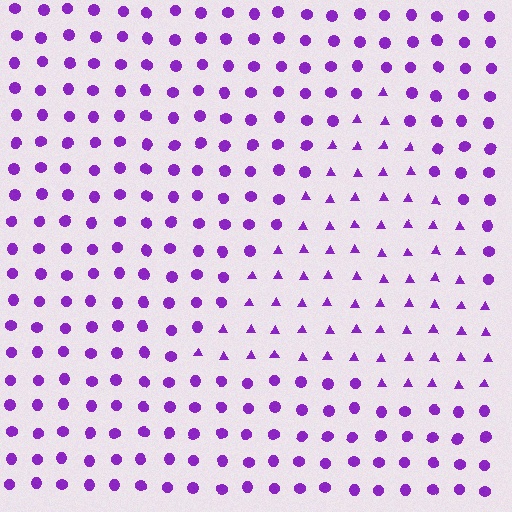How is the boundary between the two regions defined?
The boundary is defined by a change in element shape: triangles inside vs. circles outside. All elements share the same color and spacing.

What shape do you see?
I see a triangle.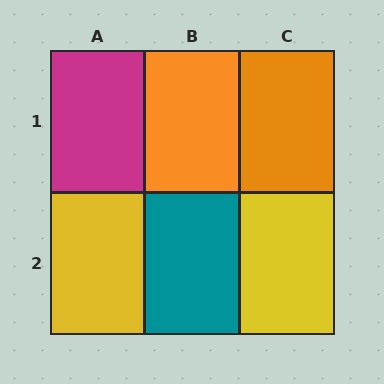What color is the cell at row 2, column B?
Teal.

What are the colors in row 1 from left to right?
Magenta, orange, orange.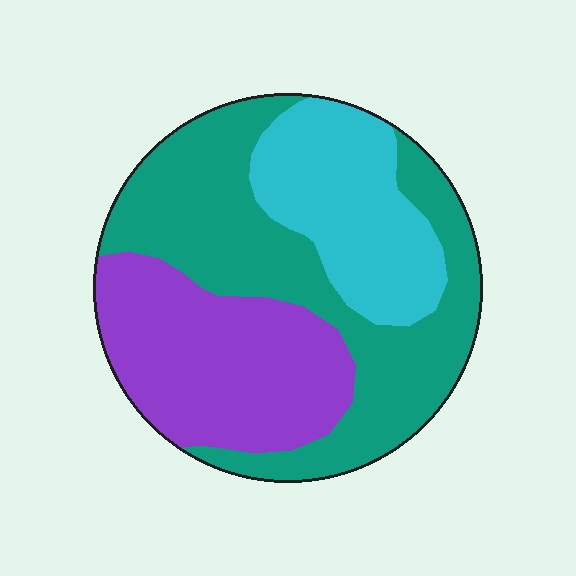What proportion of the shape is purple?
Purple covers 31% of the shape.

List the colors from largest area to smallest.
From largest to smallest: teal, purple, cyan.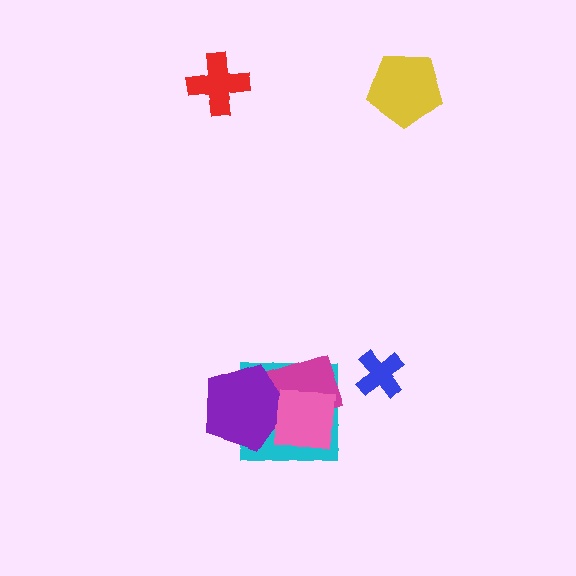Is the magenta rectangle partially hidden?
Yes, it is partially covered by another shape.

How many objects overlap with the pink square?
3 objects overlap with the pink square.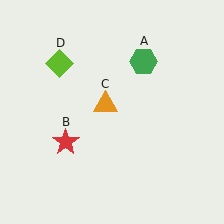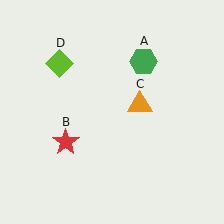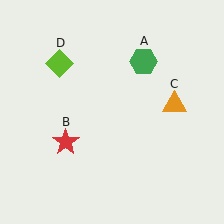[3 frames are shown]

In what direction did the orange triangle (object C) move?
The orange triangle (object C) moved right.